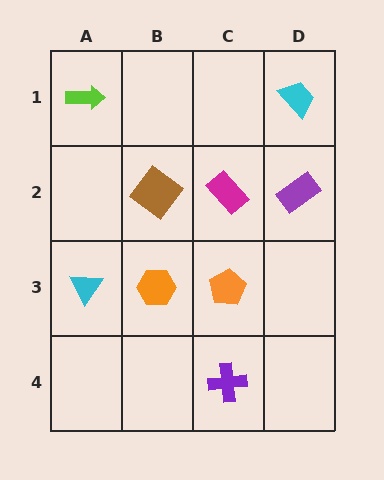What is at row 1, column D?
A cyan trapezoid.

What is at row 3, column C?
An orange pentagon.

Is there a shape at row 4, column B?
No, that cell is empty.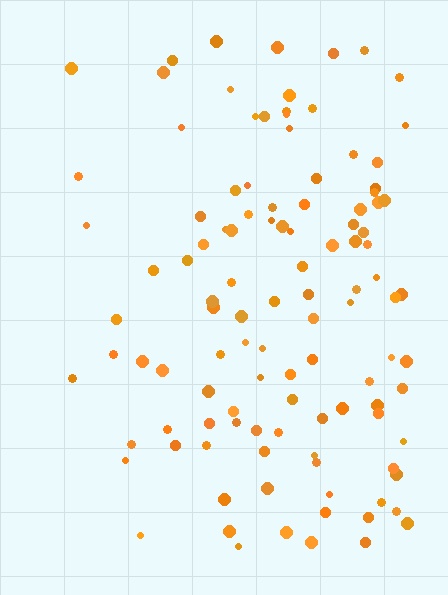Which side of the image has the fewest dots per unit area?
The left.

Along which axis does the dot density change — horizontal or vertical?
Horizontal.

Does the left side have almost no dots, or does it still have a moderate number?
Still a moderate number, just noticeably fewer than the right.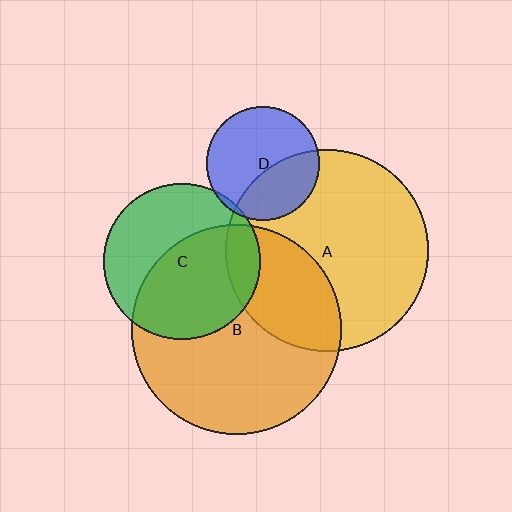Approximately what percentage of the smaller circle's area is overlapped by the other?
Approximately 5%.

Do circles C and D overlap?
Yes.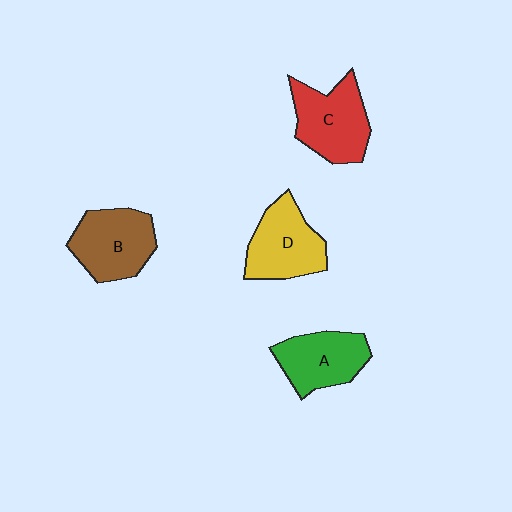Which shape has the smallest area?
Shape A (green).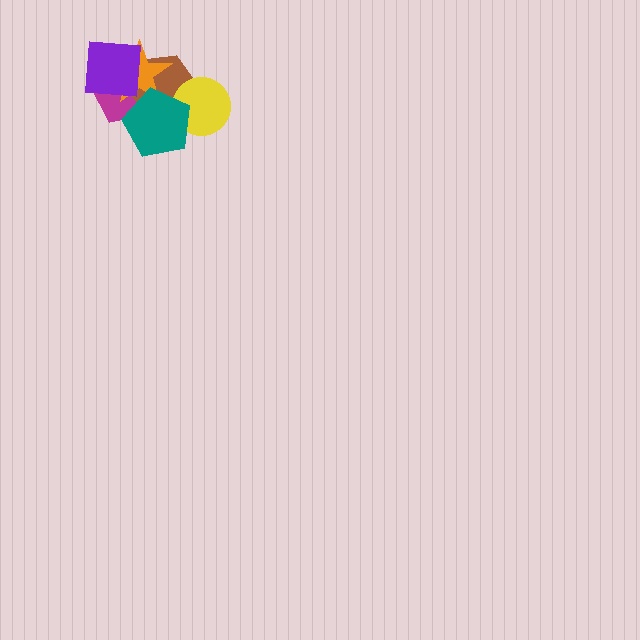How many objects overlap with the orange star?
4 objects overlap with the orange star.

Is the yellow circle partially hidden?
Yes, it is partially covered by another shape.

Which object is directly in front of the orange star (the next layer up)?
The teal pentagon is directly in front of the orange star.